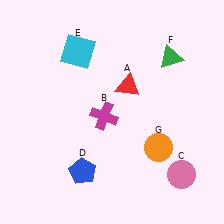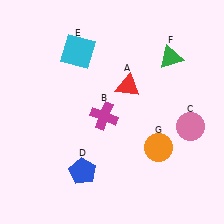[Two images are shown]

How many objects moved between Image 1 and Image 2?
1 object moved between the two images.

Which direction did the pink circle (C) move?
The pink circle (C) moved up.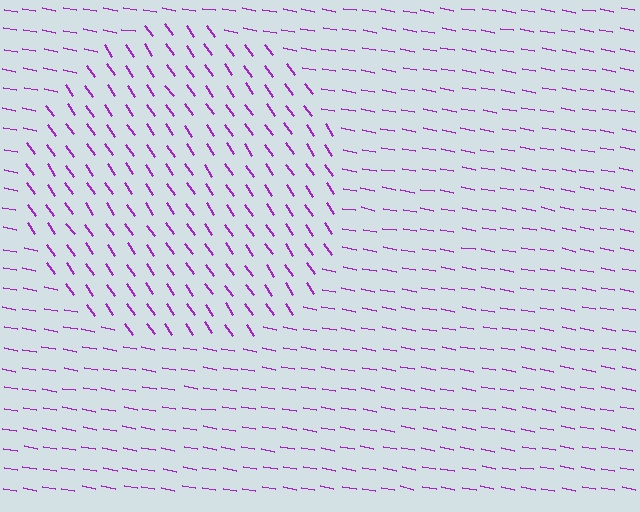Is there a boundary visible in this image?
Yes, there is a texture boundary formed by a change in line orientation.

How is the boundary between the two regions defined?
The boundary is defined purely by a change in line orientation (approximately 45 degrees difference). All lines are the same color and thickness.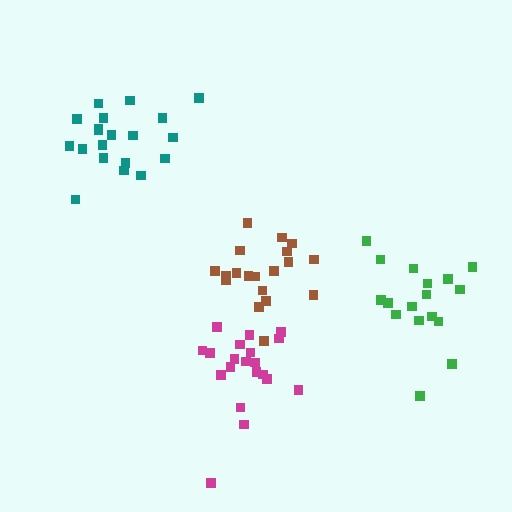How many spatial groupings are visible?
There are 4 spatial groupings.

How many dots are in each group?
Group 1: 20 dots, Group 2: 20 dots, Group 3: 17 dots, Group 4: 19 dots (76 total).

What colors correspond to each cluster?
The clusters are colored: teal, magenta, green, brown.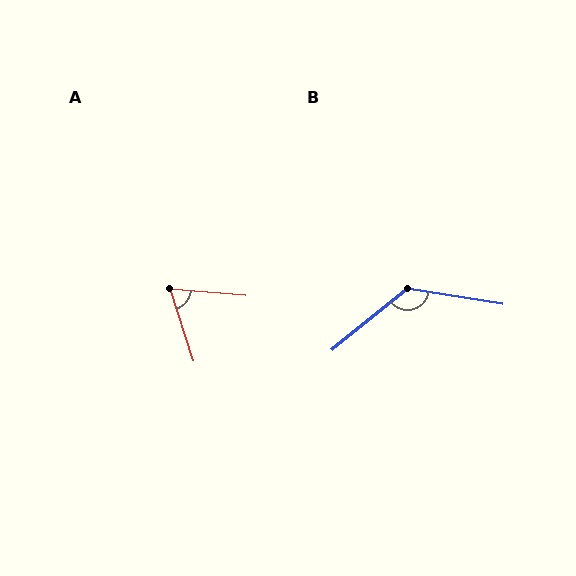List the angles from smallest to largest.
A (67°), B (132°).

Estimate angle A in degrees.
Approximately 67 degrees.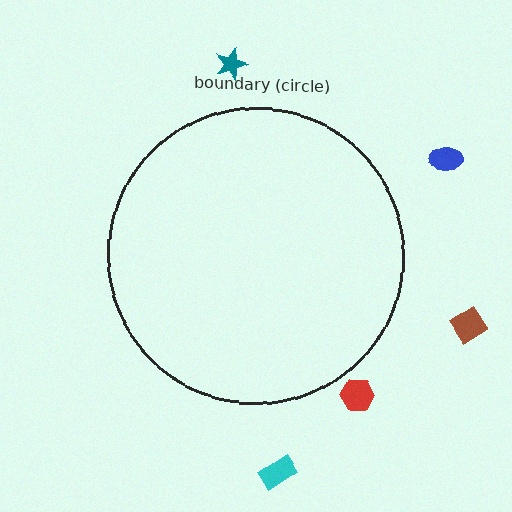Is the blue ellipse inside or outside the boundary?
Outside.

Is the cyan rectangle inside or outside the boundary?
Outside.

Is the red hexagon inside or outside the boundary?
Outside.